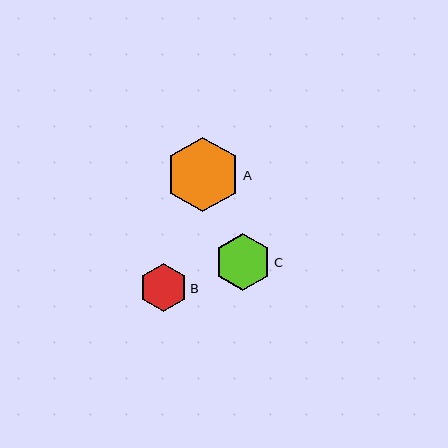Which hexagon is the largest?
Hexagon A is the largest with a size of approximately 75 pixels.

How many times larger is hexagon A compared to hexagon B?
Hexagon A is approximately 1.5 times the size of hexagon B.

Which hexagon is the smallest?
Hexagon B is the smallest with a size of approximately 48 pixels.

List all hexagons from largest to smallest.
From largest to smallest: A, C, B.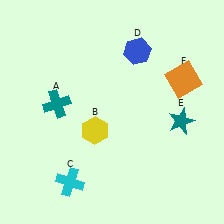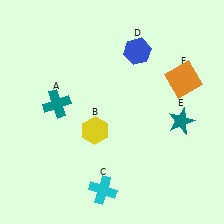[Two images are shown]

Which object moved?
The cyan cross (C) moved right.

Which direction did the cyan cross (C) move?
The cyan cross (C) moved right.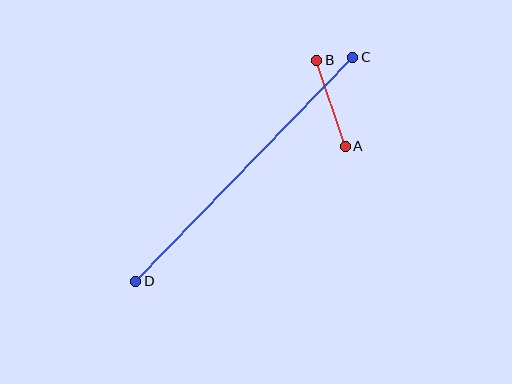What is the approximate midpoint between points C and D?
The midpoint is at approximately (244, 169) pixels.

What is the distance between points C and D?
The distance is approximately 312 pixels.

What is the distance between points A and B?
The distance is approximately 91 pixels.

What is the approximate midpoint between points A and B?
The midpoint is at approximately (331, 103) pixels.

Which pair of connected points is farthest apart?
Points C and D are farthest apart.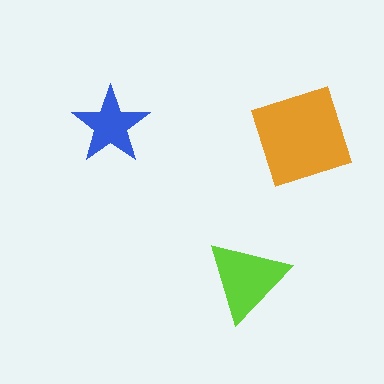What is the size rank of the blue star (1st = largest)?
3rd.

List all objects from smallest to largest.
The blue star, the lime triangle, the orange diamond.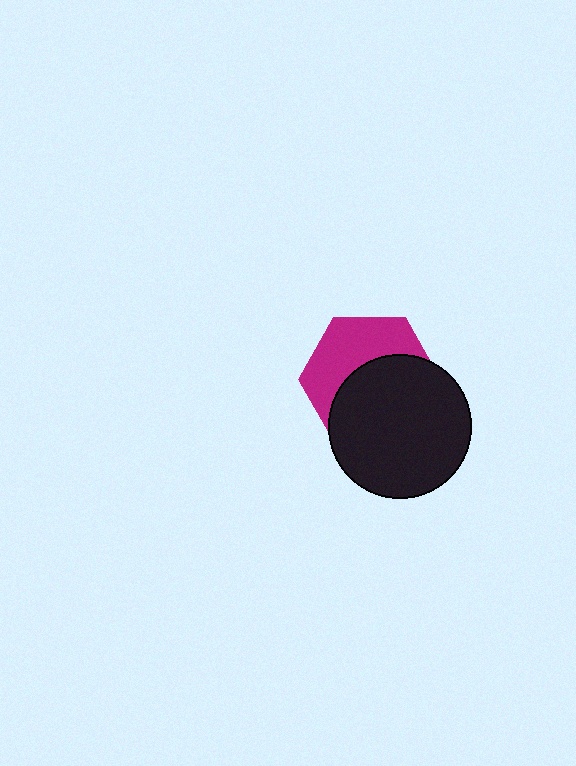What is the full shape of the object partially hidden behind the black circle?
The partially hidden object is a magenta hexagon.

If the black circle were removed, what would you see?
You would see the complete magenta hexagon.